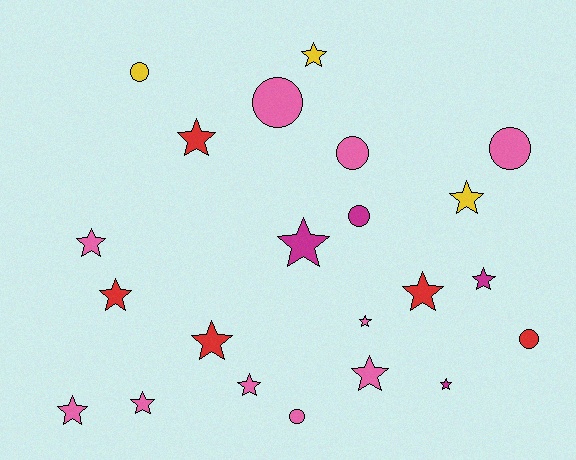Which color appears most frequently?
Pink, with 10 objects.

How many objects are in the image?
There are 22 objects.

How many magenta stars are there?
There are 3 magenta stars.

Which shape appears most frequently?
Star, with 15 objects.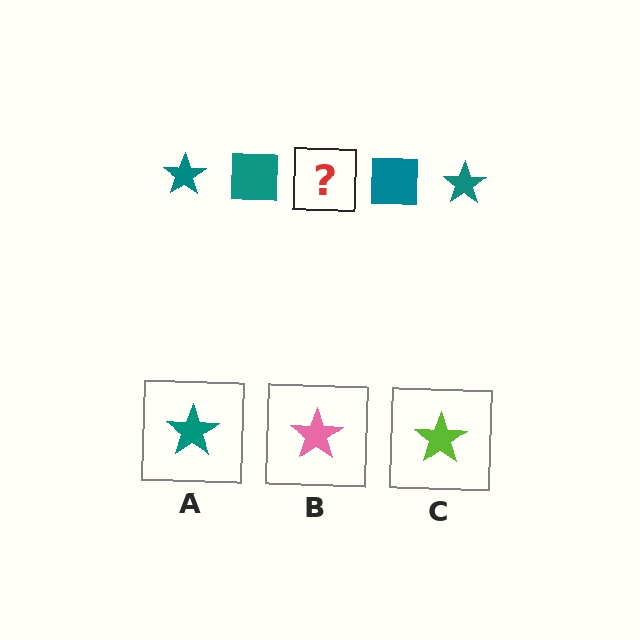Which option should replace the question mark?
Option A.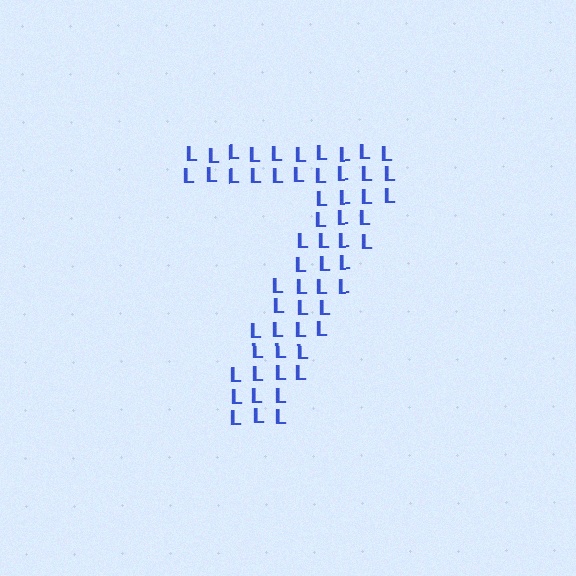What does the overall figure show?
The overall figure shows the digit 7.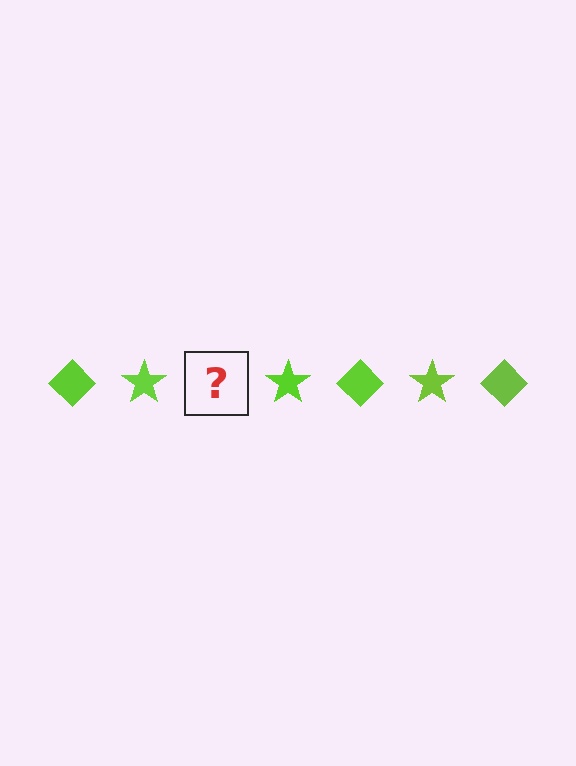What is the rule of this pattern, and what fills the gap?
The rule is that the pattern cycles through diamond, star shapes in lime. The gap should be filled with a lime diamond.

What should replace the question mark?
The question mark should be replaced with a lime diamond.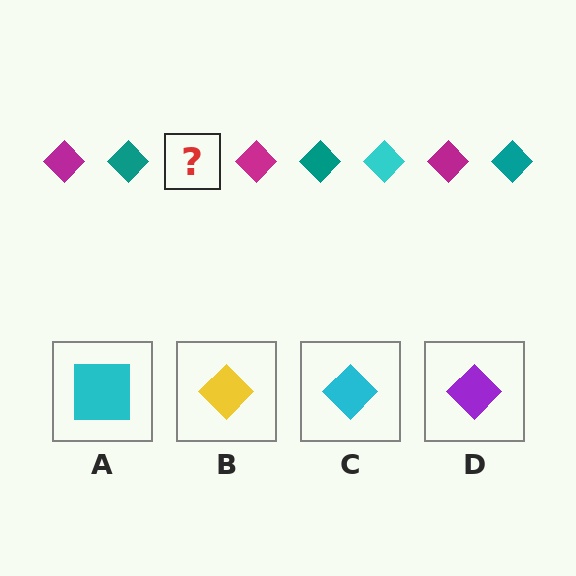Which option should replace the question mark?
Option C.